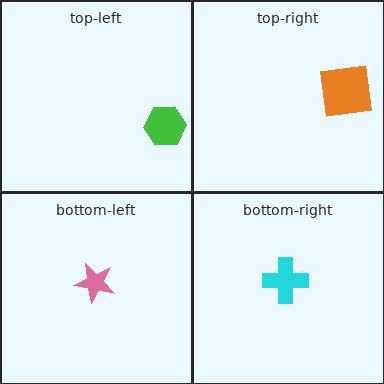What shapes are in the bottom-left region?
The pink star.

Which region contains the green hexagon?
The top-left region.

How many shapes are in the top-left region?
1.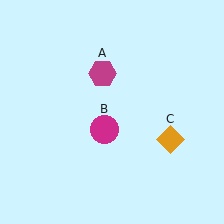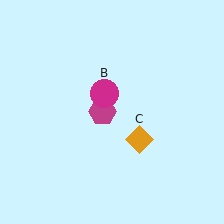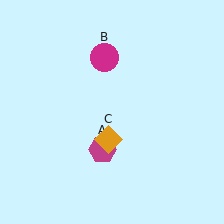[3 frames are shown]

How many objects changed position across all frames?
3 objects changed position: magenta hexagon (object A), magenta circle (object B), orange diamond (object C).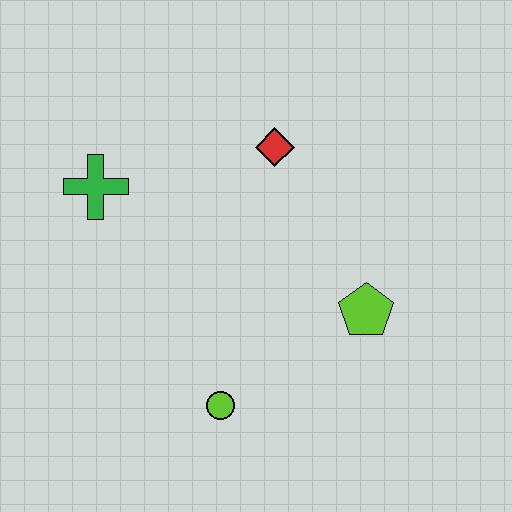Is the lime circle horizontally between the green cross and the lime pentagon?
Yes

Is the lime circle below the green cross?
Yes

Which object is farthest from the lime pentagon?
The green cross is farthest from the lime pentagon.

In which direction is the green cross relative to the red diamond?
The green cross is to the left of the red diamond.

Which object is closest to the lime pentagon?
The lime circle is closest to the lime pentagon.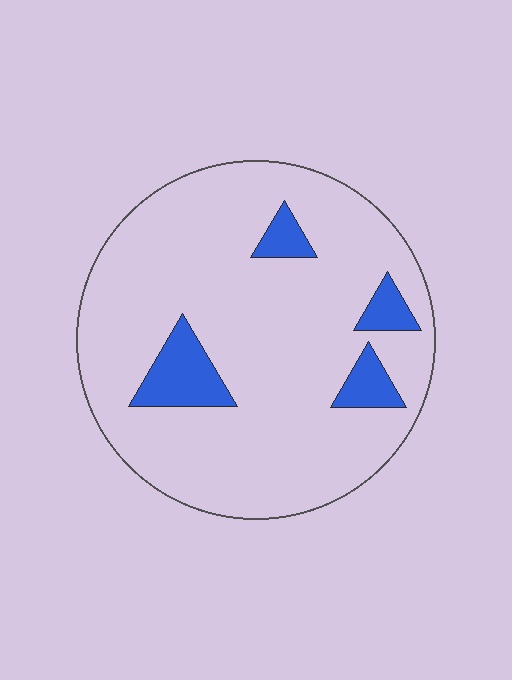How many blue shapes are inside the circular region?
4.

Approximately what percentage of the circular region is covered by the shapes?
Approximately 10%.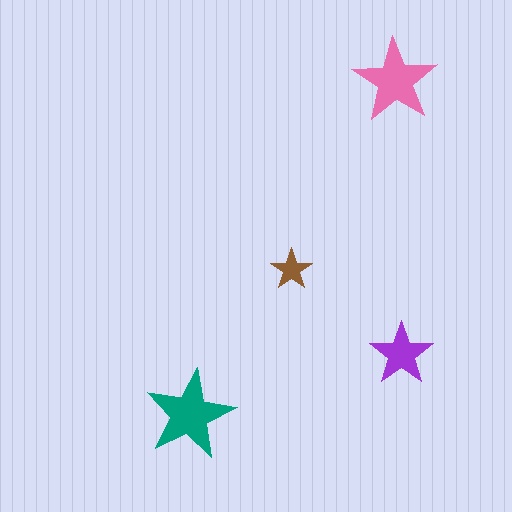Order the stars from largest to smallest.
the teal one, the pink one, the purple one, the brown one.